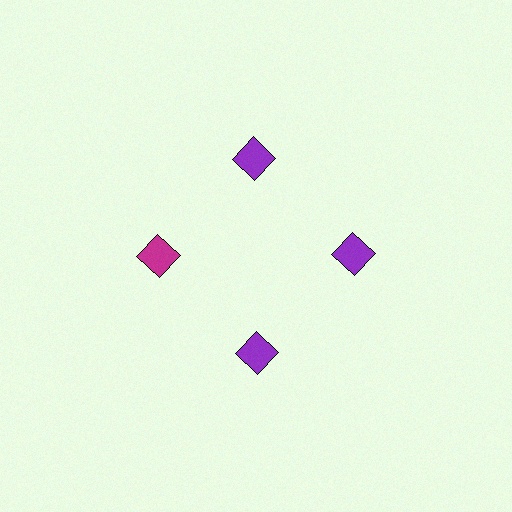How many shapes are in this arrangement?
There are 4 shapes arranged in a ring pattern.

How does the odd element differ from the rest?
It has a different color: magenta instead of purple.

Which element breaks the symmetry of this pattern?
The magenta diamond at roughly the 9 o'clock position breaks the symmetry. All other shapes are purple diamonds.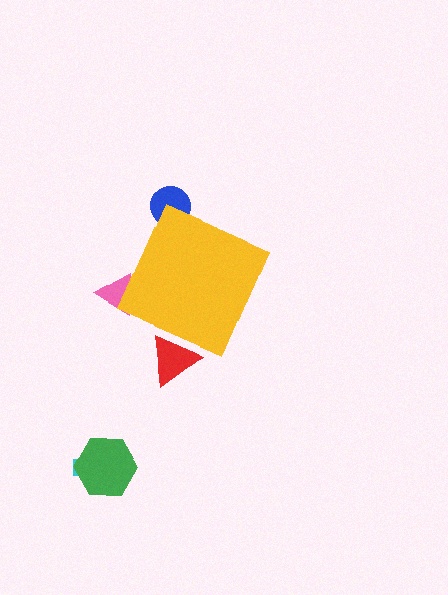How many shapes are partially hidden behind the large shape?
3 shapes are partially hidden.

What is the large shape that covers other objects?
A yellow diamond.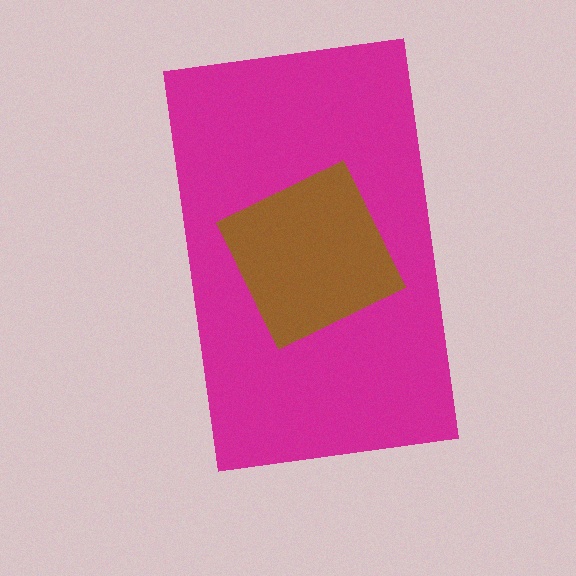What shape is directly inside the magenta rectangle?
The brown square.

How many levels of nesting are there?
2.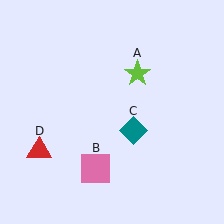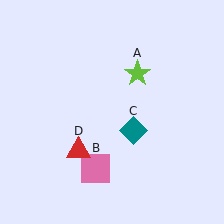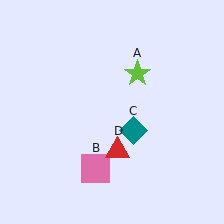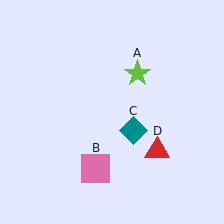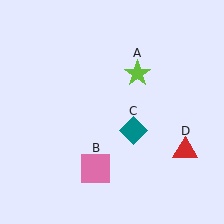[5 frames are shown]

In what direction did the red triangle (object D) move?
The red triangle (object D) moved right.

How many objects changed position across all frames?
1 object changed position: red triangle (object D).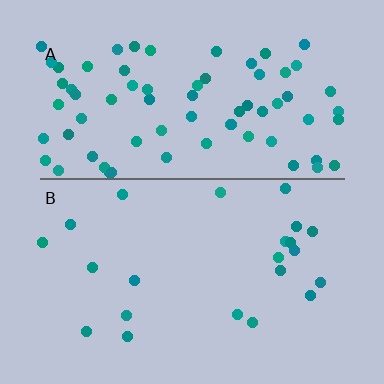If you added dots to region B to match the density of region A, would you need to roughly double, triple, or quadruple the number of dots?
Approximately triple.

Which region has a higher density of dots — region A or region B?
A (the top).